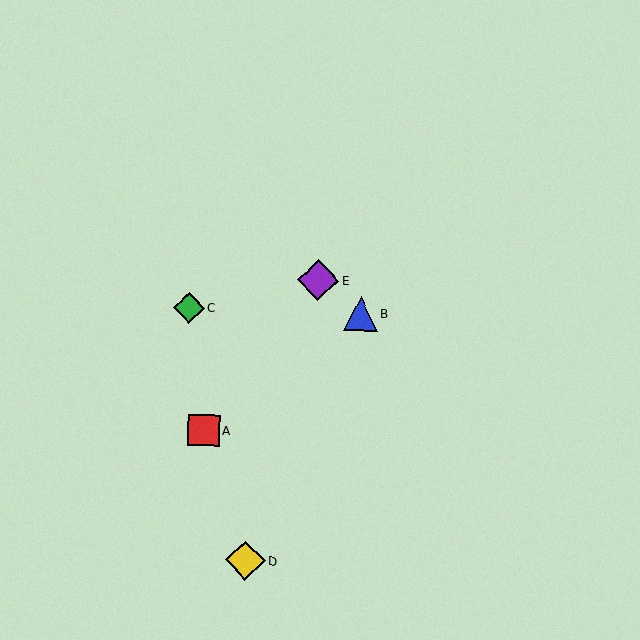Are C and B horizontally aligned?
Yes, both are at y≈308.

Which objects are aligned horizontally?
Objects B, C are aligned horizontally.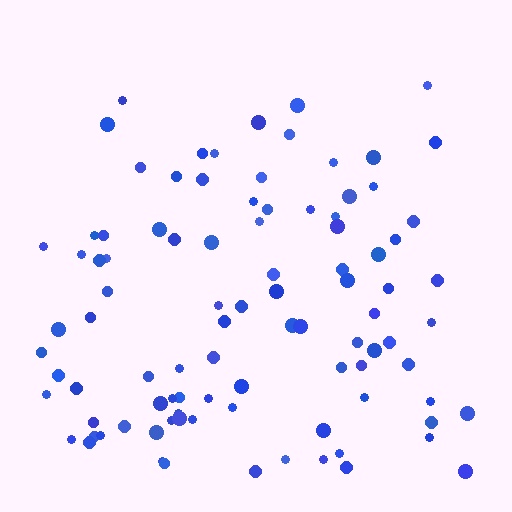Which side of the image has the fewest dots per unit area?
The top.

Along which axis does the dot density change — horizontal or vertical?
Vertical.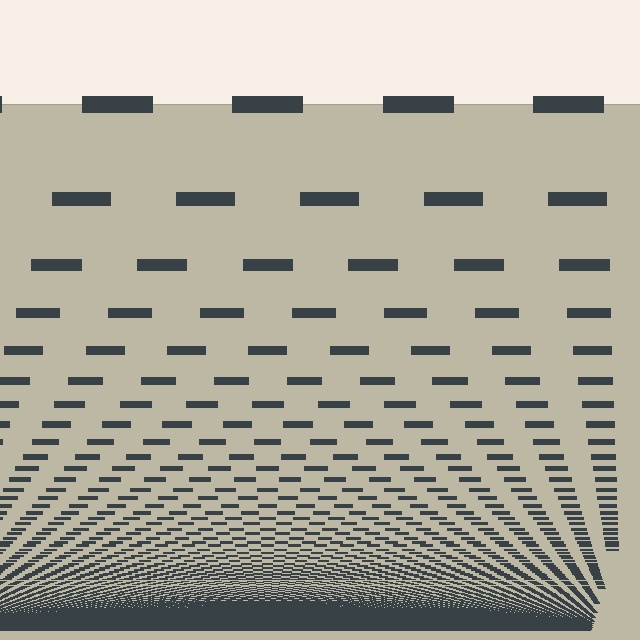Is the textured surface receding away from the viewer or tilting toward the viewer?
The surface appears to tilt toward the viewer. Texture elements get larger and sparser toward the top.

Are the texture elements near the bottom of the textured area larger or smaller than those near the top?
Smaller. The gradient is inverted — elements near the bottom are smaller and denser.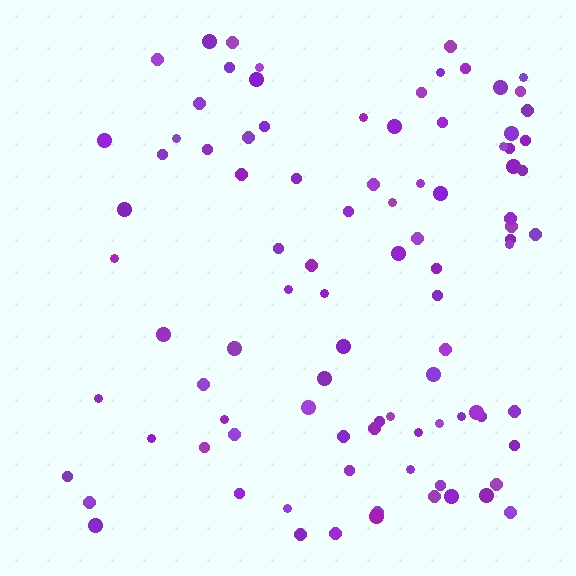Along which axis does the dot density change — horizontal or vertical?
Horizontal.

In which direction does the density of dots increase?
From left to right, with the right side densest.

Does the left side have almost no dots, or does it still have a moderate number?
Still a moderate number, just noticeably fewer than the right.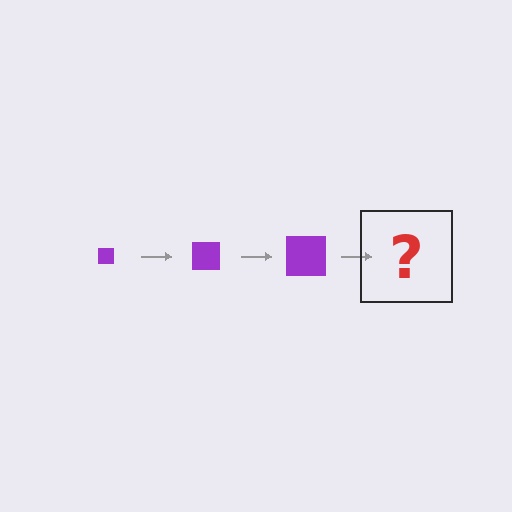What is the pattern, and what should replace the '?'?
The pattern is that the square gets progressively larger each step. The '?' should be a purple square, larger than the previous one.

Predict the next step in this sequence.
The next step is a purple square, larger than the previous one.